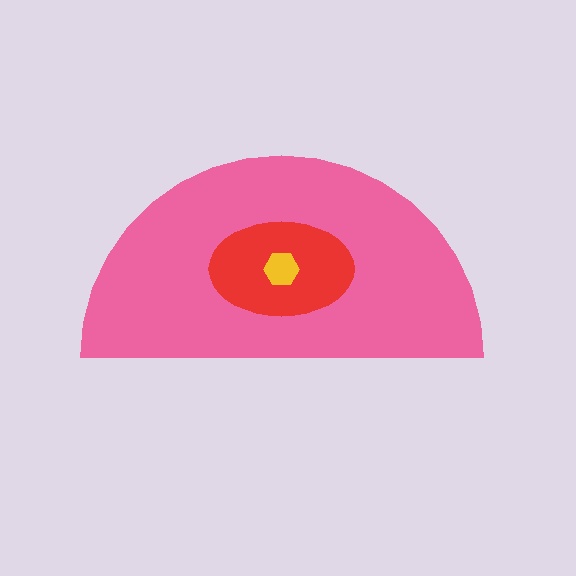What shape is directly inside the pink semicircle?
The red ellipse.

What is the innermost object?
The yellow hexagon.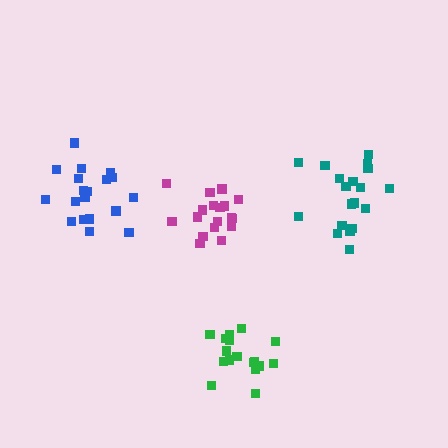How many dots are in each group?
Group 1: 17 dots, Group 2: 18 dots, Group 3: 19 dots, Group 4: 20 dots (74 total).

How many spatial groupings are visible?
There are 4 spatial groupings.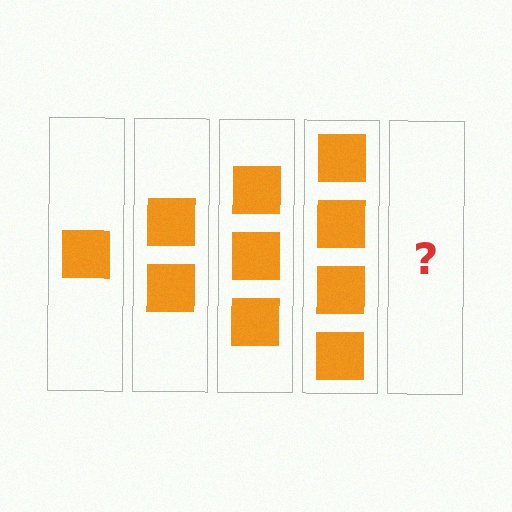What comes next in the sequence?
The next element should be 5 squares.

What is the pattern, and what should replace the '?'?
The pattern is that each step adds one more square. The '?' should be 5 squares.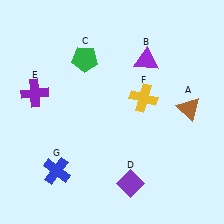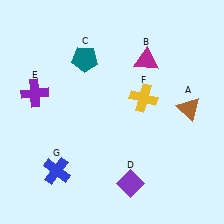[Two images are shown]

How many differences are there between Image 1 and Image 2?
There are 2 differences between the two images.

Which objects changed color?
B changed from purple to magenta. C changed from green to teal.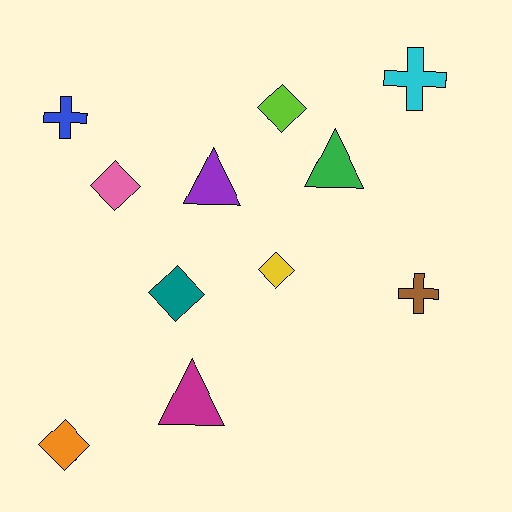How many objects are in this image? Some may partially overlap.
There are 11 objects.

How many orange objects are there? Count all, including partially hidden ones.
There is 1 orange object.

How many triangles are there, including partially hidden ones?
There are 3 triangles.